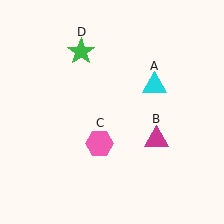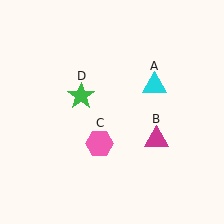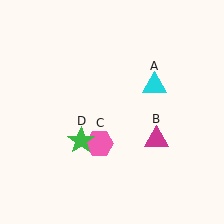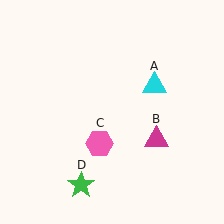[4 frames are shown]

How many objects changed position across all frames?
1 object changed position: green star (object D).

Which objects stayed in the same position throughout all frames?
Cyan triangle (object A) and magenta triangle (object B) and pink hexagon (object C) remained stationary.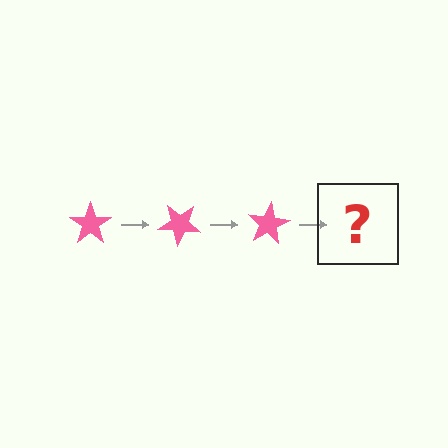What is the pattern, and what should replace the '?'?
The pattern is that the star rotates 40 degrees each step. The '?' should be a pink star rotated 120 degrees.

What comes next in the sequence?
The next element should be a pink star rotated 120 degrees.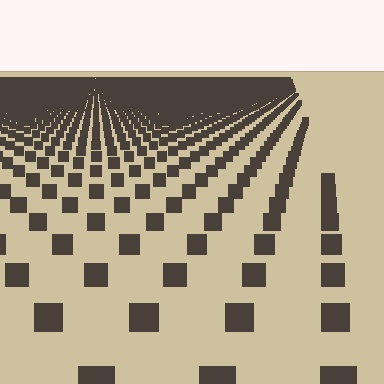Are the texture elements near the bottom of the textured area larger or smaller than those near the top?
Larger. Near the bottom, elements are closer to the viewer and appear at a bigger on-screen size.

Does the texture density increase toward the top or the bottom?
Density increases toward the top.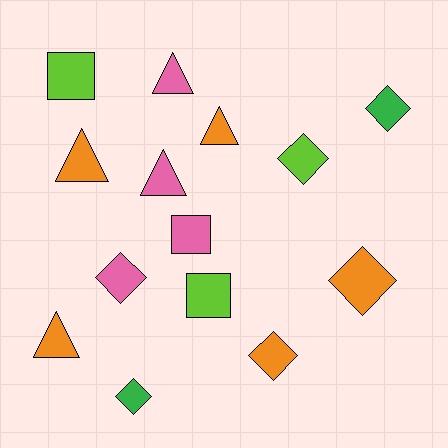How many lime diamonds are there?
There is 1 lime diamond.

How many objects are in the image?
There are 14 objects.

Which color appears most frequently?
Orange, with 5 objects.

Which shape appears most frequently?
Diamond, with 6 objects.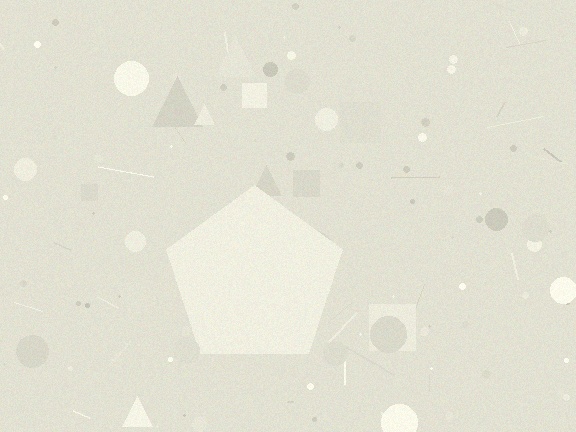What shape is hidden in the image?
A pentagon is hidden in the image.